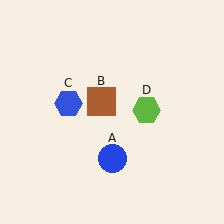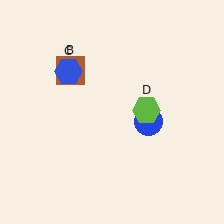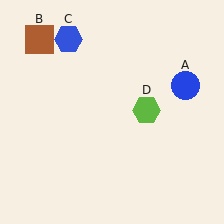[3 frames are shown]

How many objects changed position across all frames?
3 objects changed position: blue circle (object A), brown square (object B), blue hexagon (object C).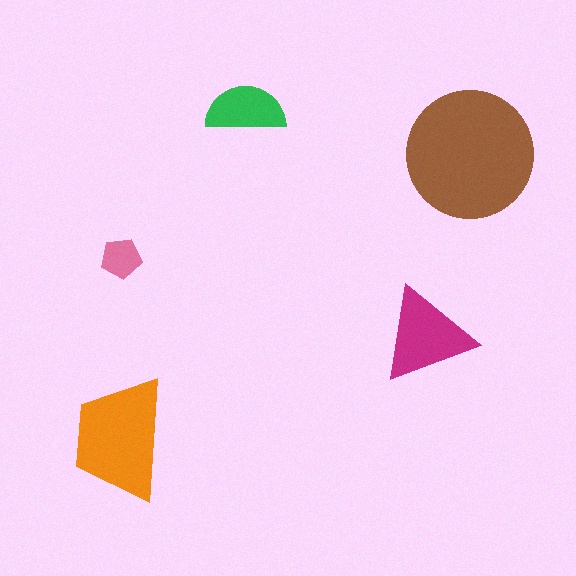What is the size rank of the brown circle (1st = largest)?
1st.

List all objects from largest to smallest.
The brown circle, the orange trapezoid, the magenta triangle, the green semicircle, the pink pentagon.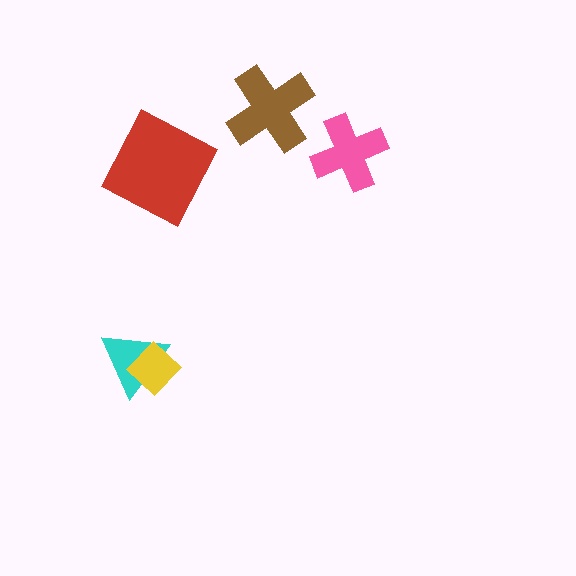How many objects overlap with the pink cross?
0 objects overlap with the pink cross.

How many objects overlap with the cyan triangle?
1 object overlaps with the cyan triangle.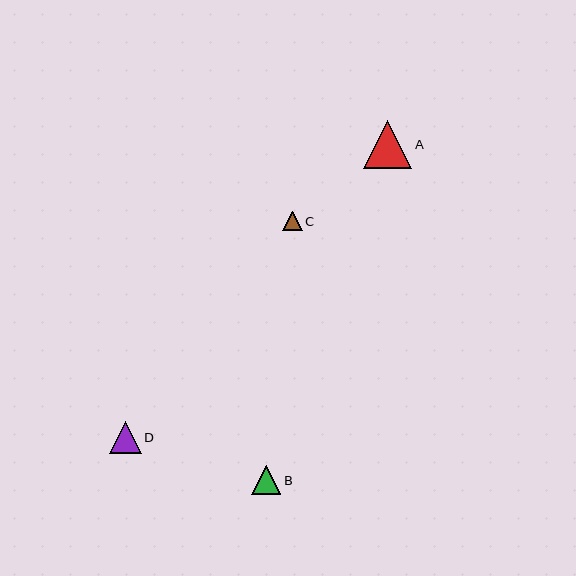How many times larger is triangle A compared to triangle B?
Triangle A is approximately 1.7 times the size of triangle B.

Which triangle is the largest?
Triangle A is the largest with a size of approximately 48 pixels.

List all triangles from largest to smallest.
From largest to smallest: A, D, B, C.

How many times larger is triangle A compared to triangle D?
Triangle A is approximately 1.5 times the size of triangle D.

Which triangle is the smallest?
Triangle C is the smallest with a size of approximately 19 pixels.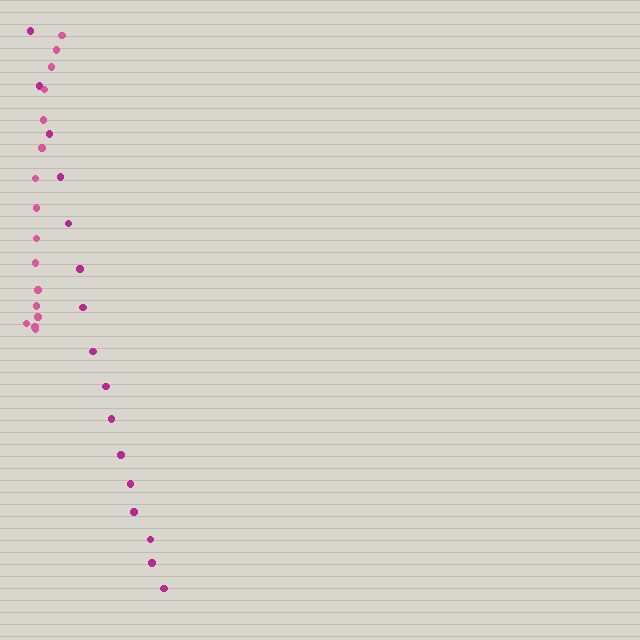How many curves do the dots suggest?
There are 2 distinct paths.